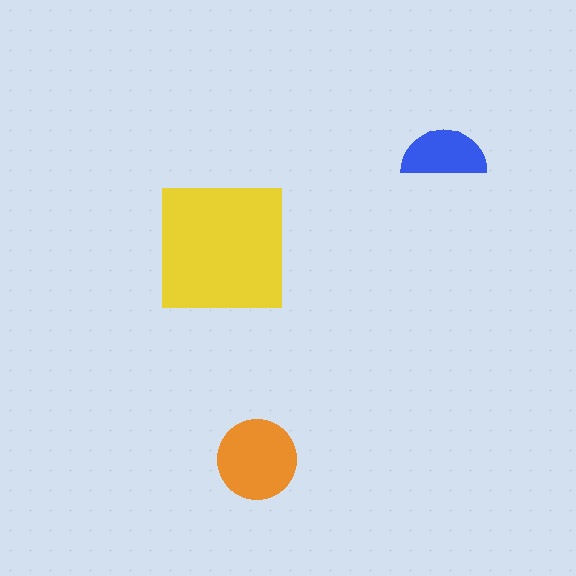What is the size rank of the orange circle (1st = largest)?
2nd.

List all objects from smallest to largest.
The blue semicircle, the orange circle, the yellow square.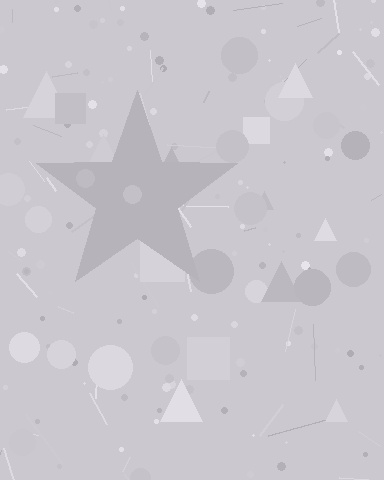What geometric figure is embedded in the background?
A star is embedded in the background.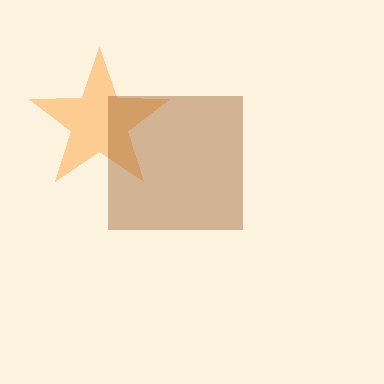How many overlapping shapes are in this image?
There are 2 overlapping shapes in the image.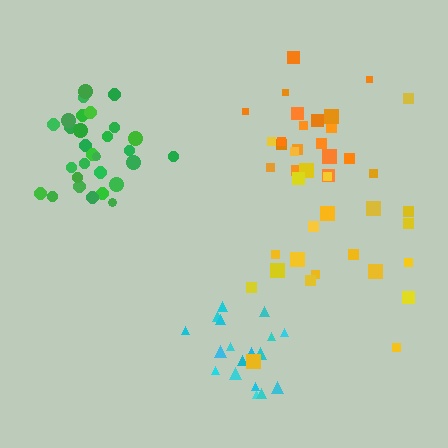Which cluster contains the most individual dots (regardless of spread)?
Green (29).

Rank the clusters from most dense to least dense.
green, cyan, orange, yellow.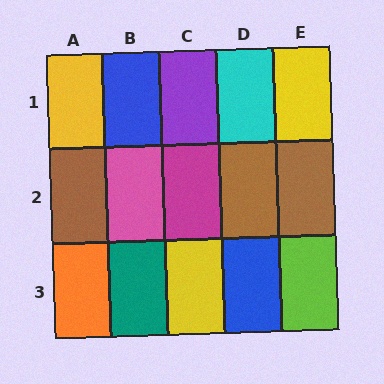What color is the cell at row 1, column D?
Cyan.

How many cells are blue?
2 cells are blue.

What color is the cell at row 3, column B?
Teal.